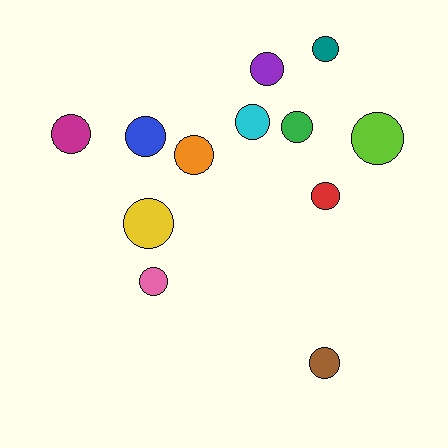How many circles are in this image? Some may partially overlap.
There are 12 circles.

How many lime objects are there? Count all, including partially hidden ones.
There is 1 lime object.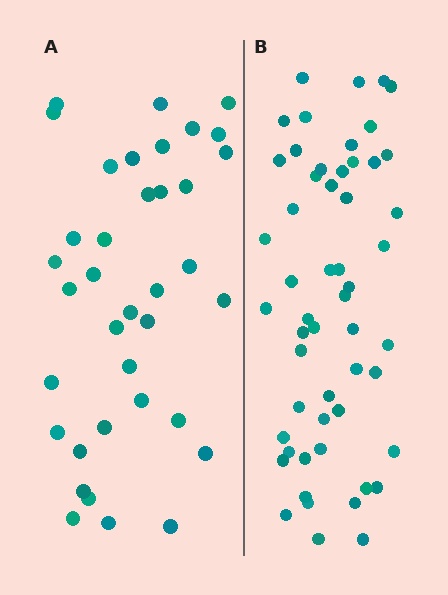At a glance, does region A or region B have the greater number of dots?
Region B (the right region) has more dots.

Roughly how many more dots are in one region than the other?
Region B has approximately 15 more dots than region A.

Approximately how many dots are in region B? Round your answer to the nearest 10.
About 50 dots. (The exact count is 54, which rounds to 50.)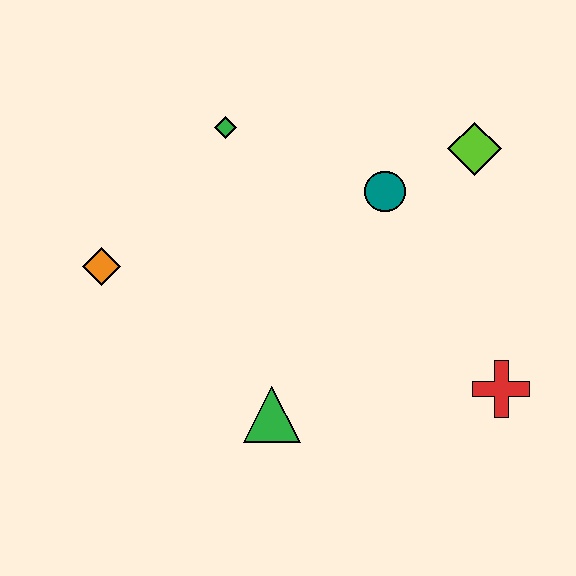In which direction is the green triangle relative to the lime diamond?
The green triangle is below the lime diamond.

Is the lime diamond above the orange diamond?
Yes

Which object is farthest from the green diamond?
The red cross is farthest from the green diamond.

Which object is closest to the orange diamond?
The green diamond is closest to the orange diamond.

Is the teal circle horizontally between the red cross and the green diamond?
Yes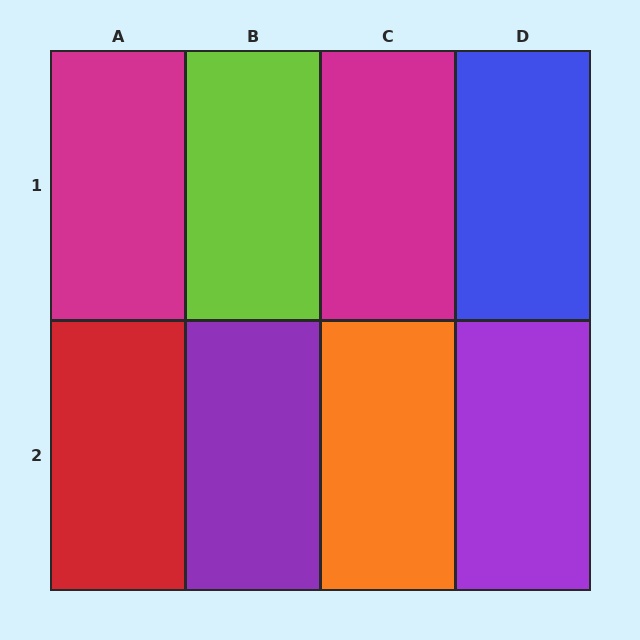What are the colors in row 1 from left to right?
Magenta, lime, magenta, blue.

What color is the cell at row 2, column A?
Red.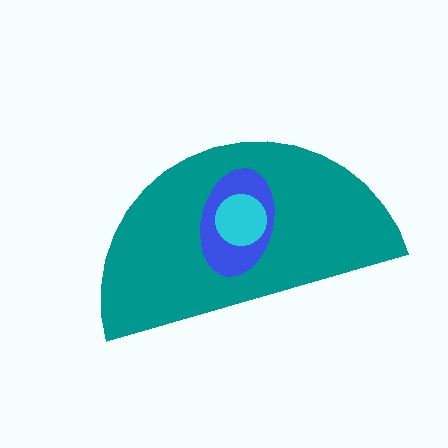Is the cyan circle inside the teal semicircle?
Yes.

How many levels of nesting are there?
3.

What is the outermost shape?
The teal semicircle.